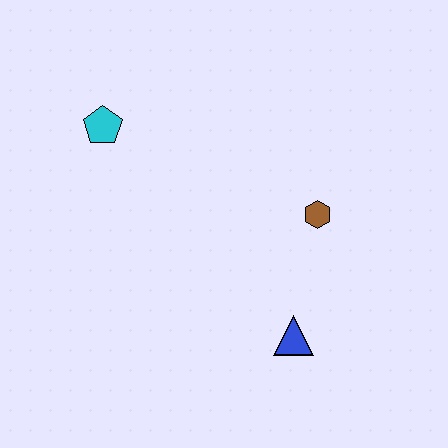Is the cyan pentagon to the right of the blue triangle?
No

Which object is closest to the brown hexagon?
The blue triangle is closest to the brown hexagon.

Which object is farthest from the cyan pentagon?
The blue triangle is farthest from the cyan pentagon.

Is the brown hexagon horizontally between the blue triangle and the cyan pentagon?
No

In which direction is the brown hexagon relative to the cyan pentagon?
The brown hexagon is to the right of the cyan pentagon.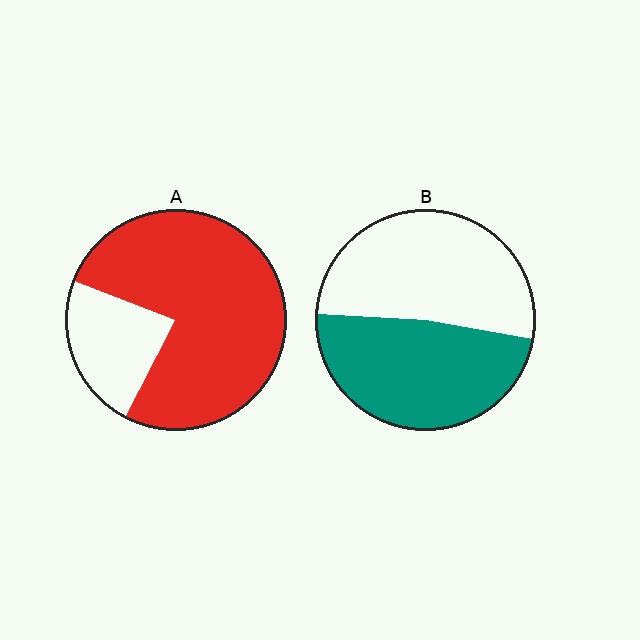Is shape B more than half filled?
Roughly half.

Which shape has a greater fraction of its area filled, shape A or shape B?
Shape A.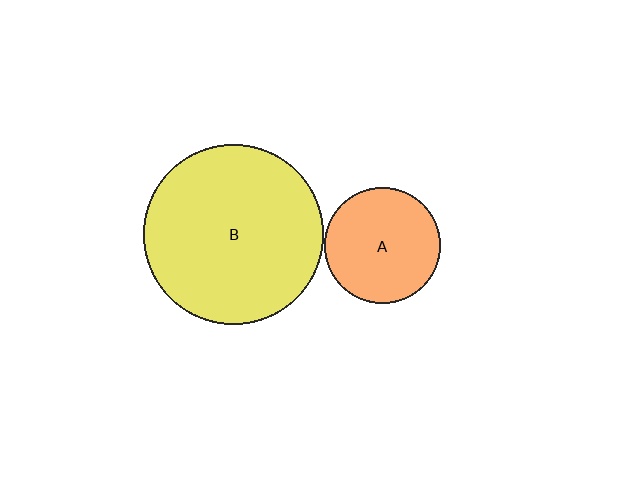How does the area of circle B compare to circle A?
Approximately 2.4 times.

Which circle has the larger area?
Circle B (yellow).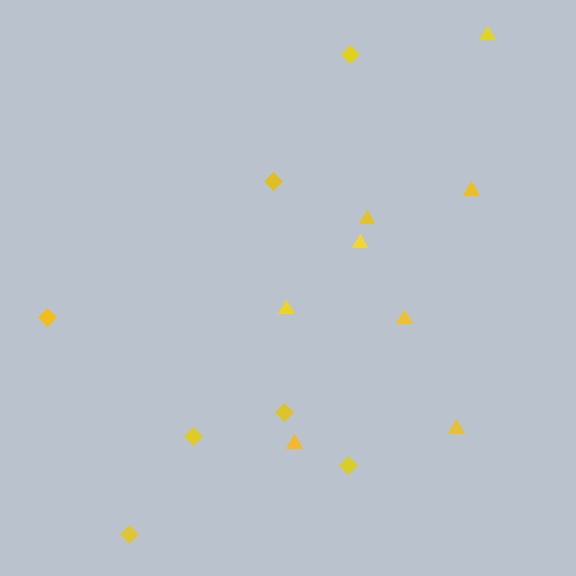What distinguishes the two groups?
There are 2 groups: one group of triangles (8) and one group of diamonds (7).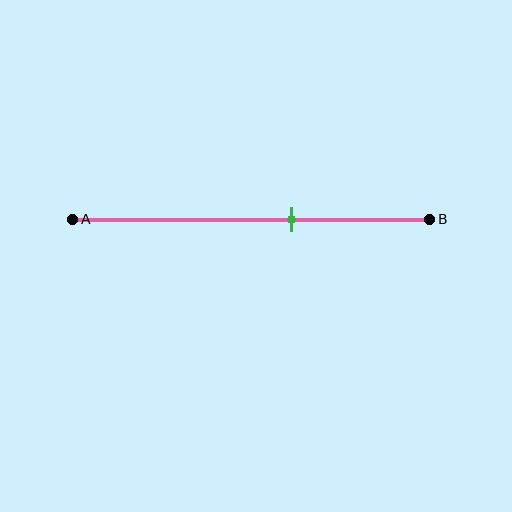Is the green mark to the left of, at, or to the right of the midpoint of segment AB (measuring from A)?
The green mark is to the right of the midpoint of segment AB.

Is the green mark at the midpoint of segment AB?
No, the mark is at about 60% from A, not at the 50% midpoint.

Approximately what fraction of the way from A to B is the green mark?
The green mark is approximately 60% of the way from A to B.